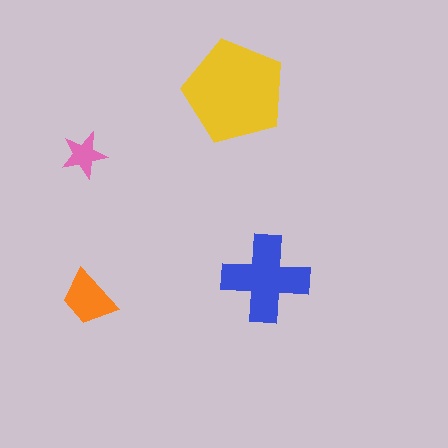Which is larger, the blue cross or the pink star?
The blue cross.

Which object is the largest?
The yellow pentagon.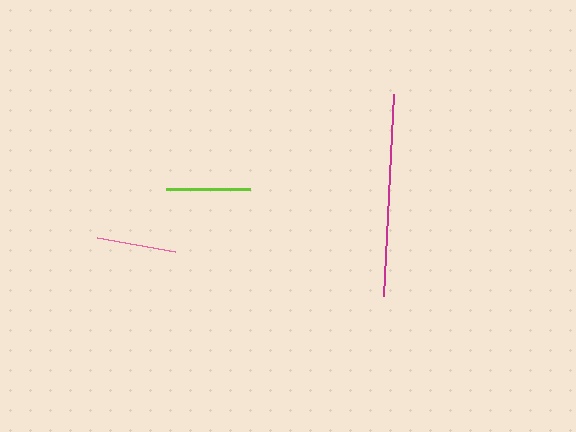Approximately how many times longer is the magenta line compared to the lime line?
The magenta line is approximately 2.4 times the length of the lime line.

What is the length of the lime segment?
The lime segment is approximately 84 pixels long.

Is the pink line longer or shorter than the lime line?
The lime line is longer than the pink line.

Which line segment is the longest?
The magenta line is the longest at approximately 202 pixels.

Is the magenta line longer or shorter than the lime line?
The magenta line is longer than the lime line.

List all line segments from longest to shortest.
From longest to shortest: magenta, lime, pink.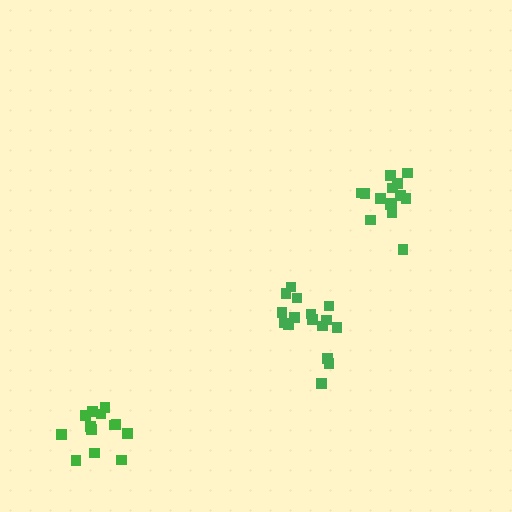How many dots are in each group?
Group 1: 16 dots, Group 2: 14 dots, Group 3: 13 dots (43 total).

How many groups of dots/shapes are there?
There are 3 groups.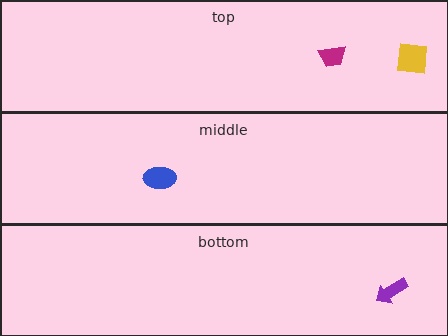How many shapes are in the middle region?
1.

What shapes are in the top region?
The yellow square, the magenta trapezoid.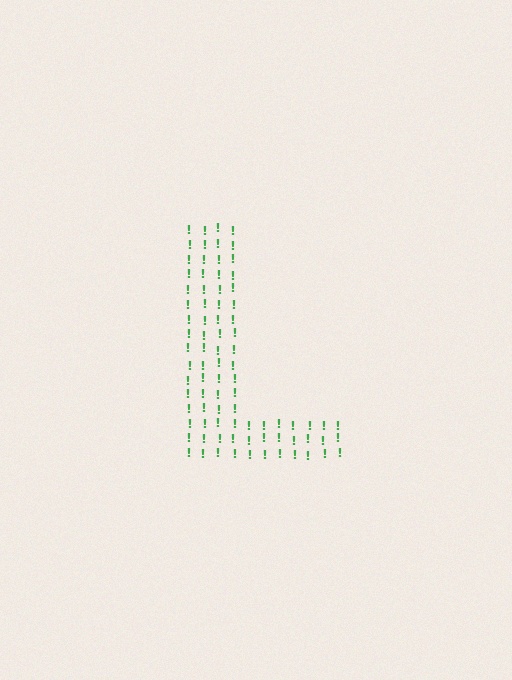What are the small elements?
The small elements are exclamation marks.